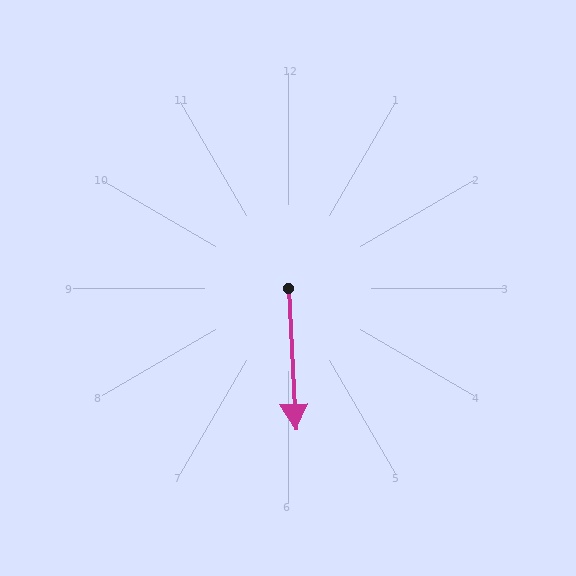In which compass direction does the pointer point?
South.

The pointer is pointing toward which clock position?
Roughly 6 o'clock.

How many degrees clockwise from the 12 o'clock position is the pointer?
Approximately 177 degrees.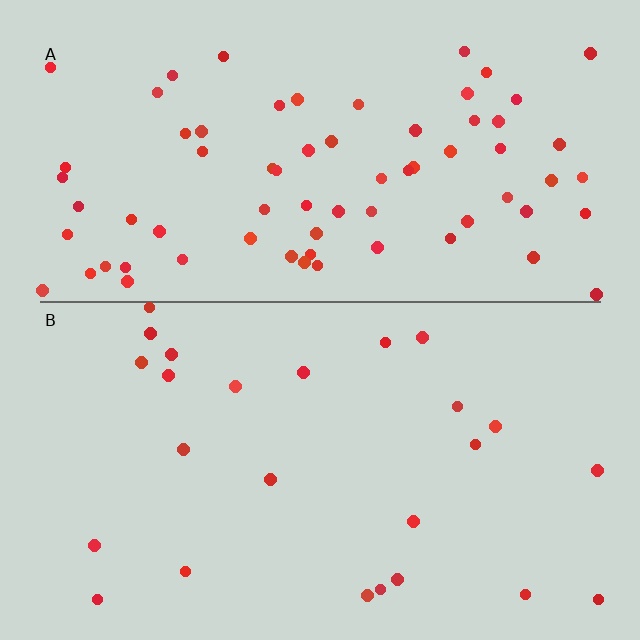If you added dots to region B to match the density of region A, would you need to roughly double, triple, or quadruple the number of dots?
Approximately triple.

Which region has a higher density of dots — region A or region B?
A (the top).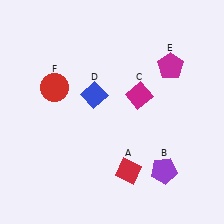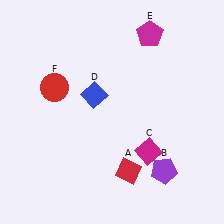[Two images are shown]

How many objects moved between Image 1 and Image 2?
2 objects moved between the two images.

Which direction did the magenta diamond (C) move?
The magenta diamond (C) moved down.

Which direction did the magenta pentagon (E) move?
The magenta pentagon (E) moved up.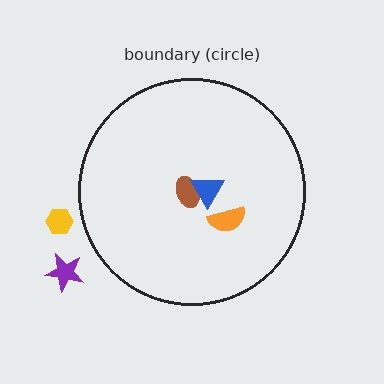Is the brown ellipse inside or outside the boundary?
Inside.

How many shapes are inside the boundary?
4 inside, 2 outside.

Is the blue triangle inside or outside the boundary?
Inside.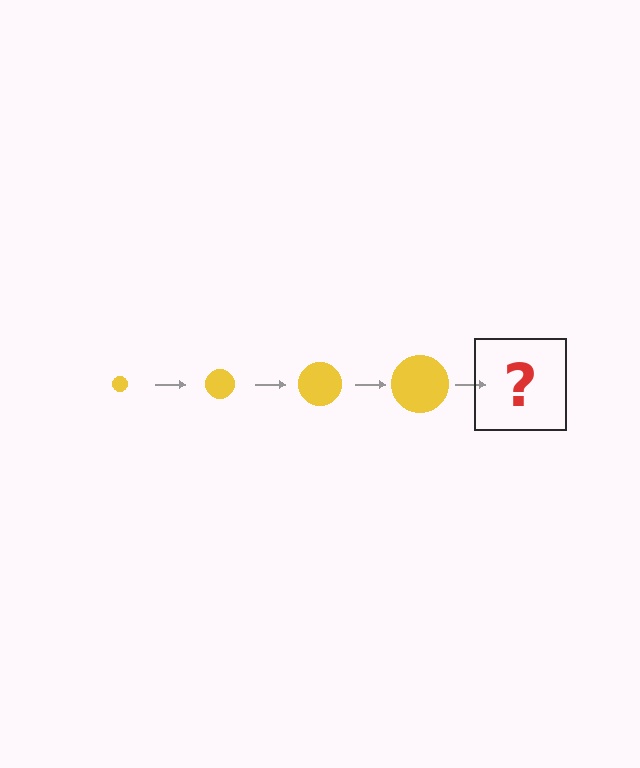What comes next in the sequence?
The next element should be a yellow circle, larger than the previous one.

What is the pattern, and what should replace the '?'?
The pattern is that the circle gets progressively larger each step. The '?' should be a yellow circle, larger than the previous one.